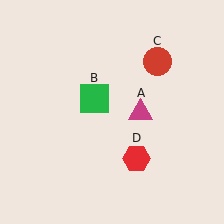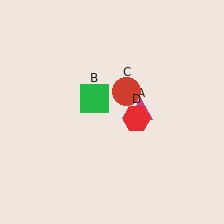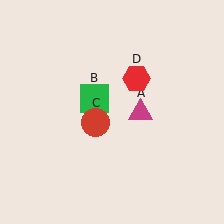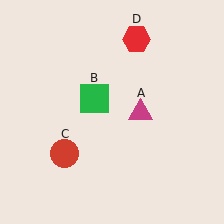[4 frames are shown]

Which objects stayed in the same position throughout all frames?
Magenta triangle (object A) and green square (object B) remained stationary.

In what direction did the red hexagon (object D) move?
The red hexagon (object D) moved up.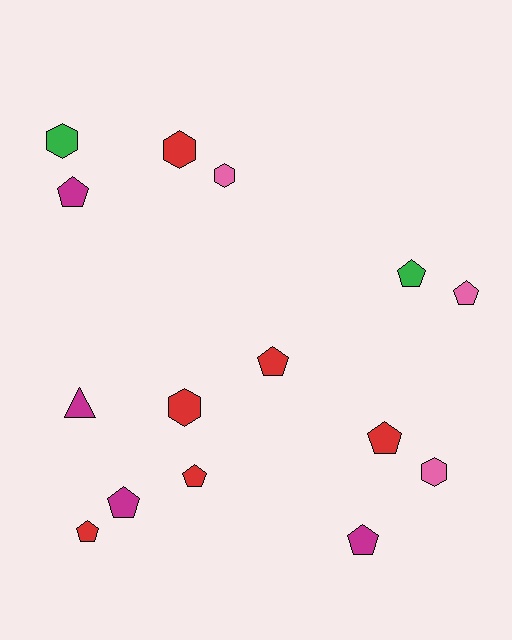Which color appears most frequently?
Red, with 6 objects.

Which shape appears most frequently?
Pentagon, with 9 objects.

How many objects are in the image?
There are 15 objects.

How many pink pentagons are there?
There is 1 pink pentagon.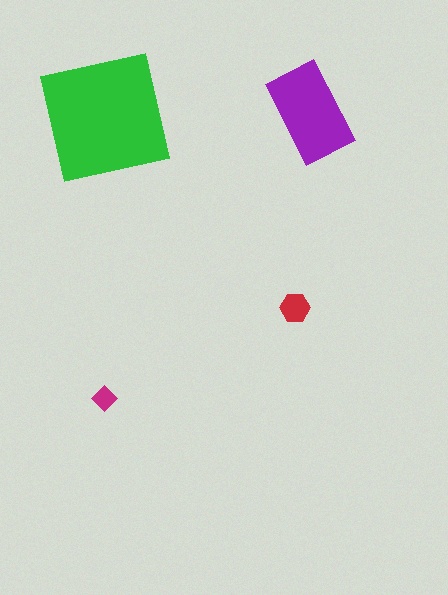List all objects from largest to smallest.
The green square, the purple rectangle, the red hexagon, the magenta diamond.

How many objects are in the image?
There are 4 objects in the image.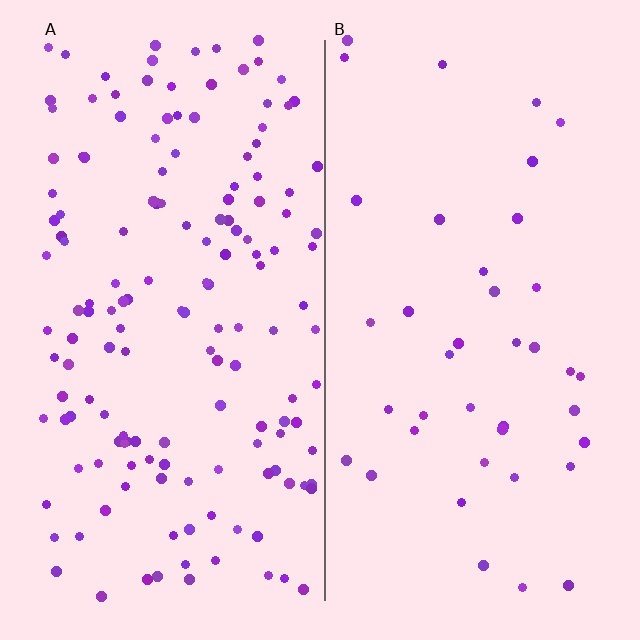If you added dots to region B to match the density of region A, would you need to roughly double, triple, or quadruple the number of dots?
Approximately quadruple.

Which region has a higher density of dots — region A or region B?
A (the left).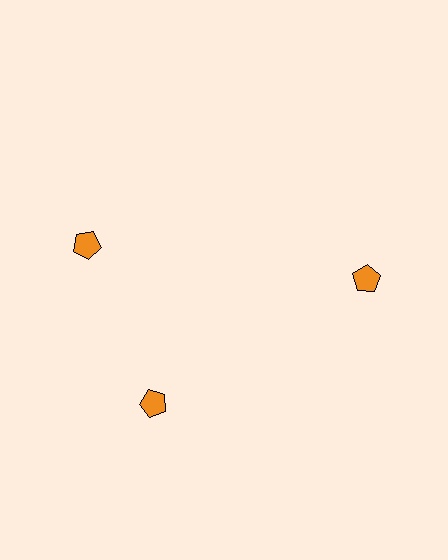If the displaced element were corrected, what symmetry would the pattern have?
It would have 3-fold rotational symmetry — the pattern would map onto itself every 120 degrees.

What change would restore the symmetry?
The symmetry would be restored by rotating it back into even spacing with its neighbors so that all 3 pentagons sit at equal angles and equal distance from the center.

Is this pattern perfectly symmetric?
No. The 3 orange pentagons are arranged in a ring, but one element near the 11 o'clock position is rotated out of alignment along the ring, breaking the 3-fold rotational symmetry.